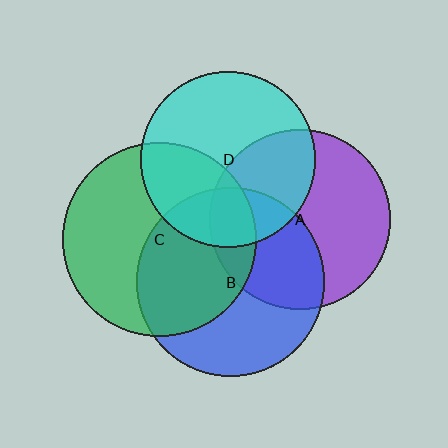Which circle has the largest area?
Circle C (green).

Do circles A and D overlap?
Yes.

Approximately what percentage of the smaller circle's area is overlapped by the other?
Approximately 35%.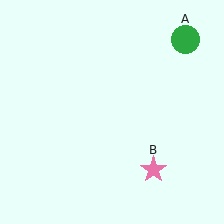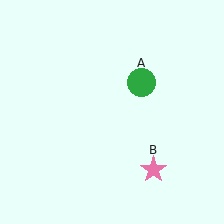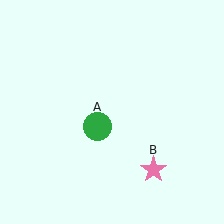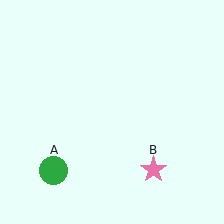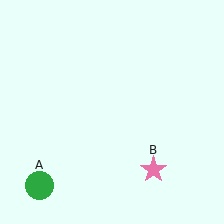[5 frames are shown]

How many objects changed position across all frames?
1 object changed position: green circle (object A).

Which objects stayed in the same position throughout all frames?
Pink star (object B) remained stationary.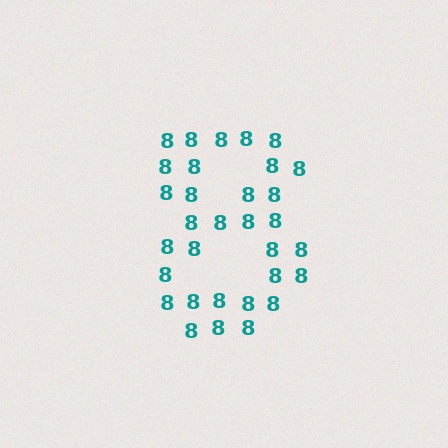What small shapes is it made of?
It is made of small digit 8's.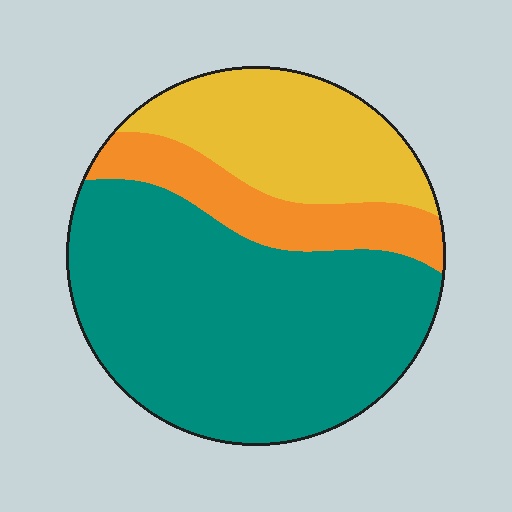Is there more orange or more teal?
Teal.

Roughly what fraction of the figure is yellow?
Yellow covers 24% of the figure.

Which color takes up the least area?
Orange, at roughly 15%.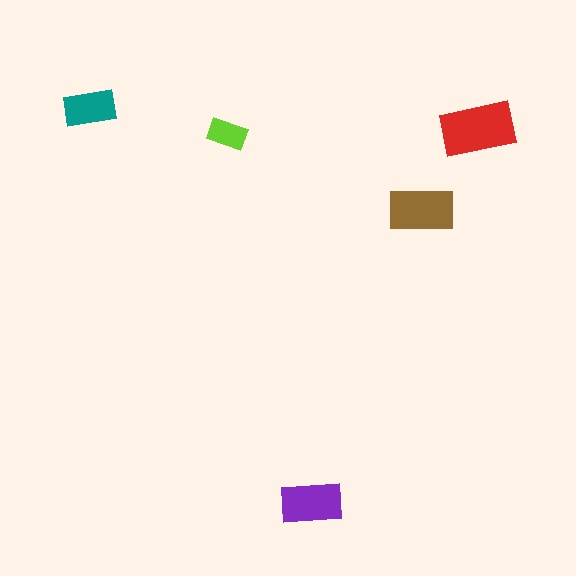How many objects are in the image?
There are 5 objects in the image.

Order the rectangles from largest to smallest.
the red one, the brown one, the purple one, the teal one, the lime one.